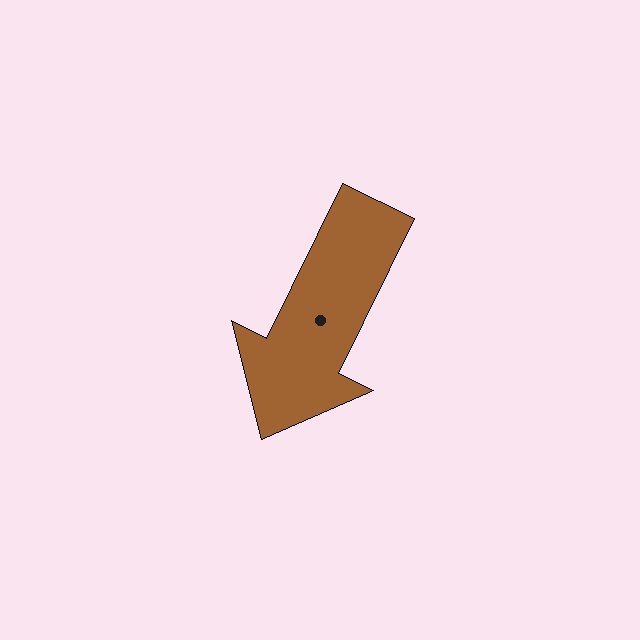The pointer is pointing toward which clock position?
Roughly 7 o'clock.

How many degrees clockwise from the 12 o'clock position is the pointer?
Approximately 206 degrees.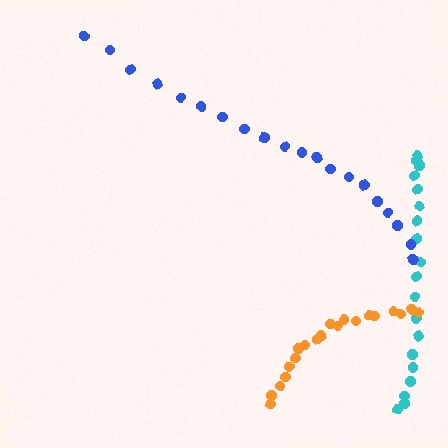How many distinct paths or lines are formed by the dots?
There are 3 distinct paths.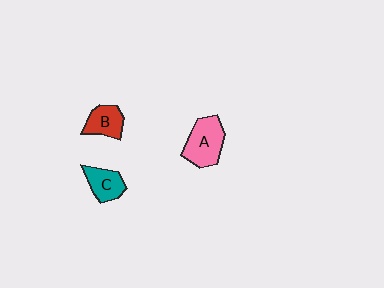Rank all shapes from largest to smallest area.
From largest to smallest: A (pink), C (teal), B (red).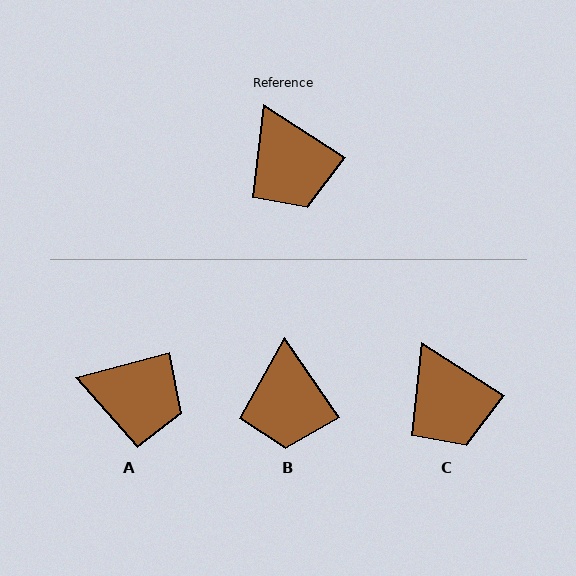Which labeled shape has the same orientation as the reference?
C.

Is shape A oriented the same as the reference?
No, it is off by about 48 degrees.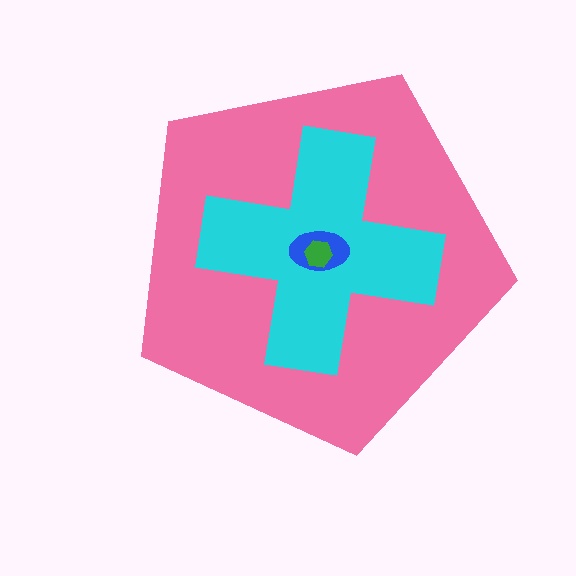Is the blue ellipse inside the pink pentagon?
Yes.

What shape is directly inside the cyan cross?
The blue ellipse.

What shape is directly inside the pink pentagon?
The cyan cross.